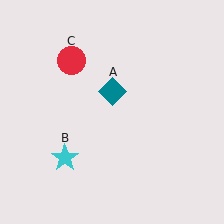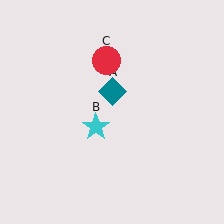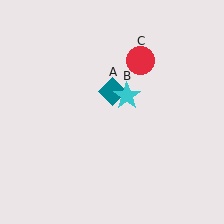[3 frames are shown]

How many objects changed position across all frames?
2 objects changed position: cyan star (object B), red circle (object C).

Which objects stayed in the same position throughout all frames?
Teal diamond (object A) remained stationary.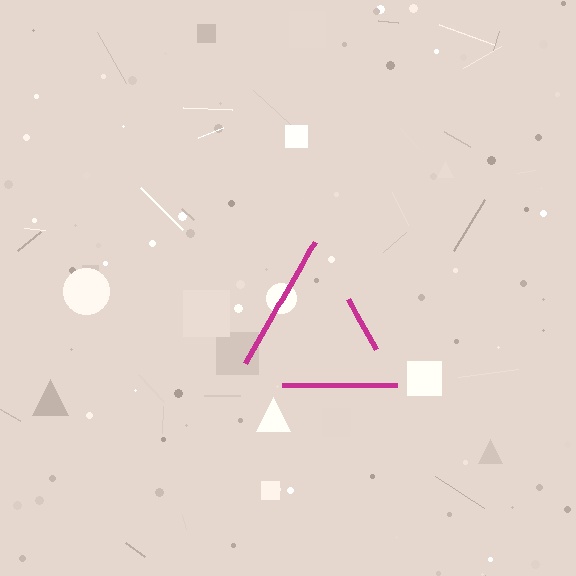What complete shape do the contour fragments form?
The contour fragments form a triangle.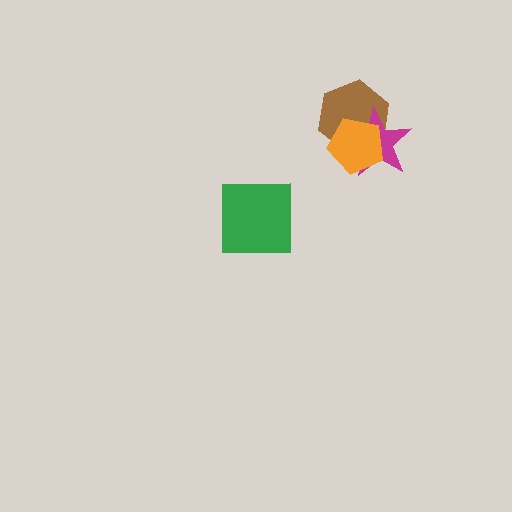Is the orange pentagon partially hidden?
No, no other shape covers it.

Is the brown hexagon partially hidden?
Yes, it is partially covered by another shape.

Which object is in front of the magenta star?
The orange pentagon is in front of the magenta star.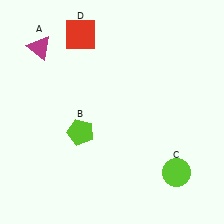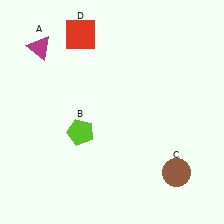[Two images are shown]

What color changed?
The circle (C) changed from lime in Image 1 to brown in Image 2.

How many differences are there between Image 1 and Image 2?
There is 1 difference between the two images.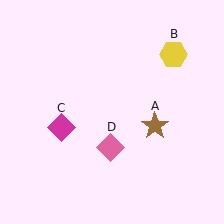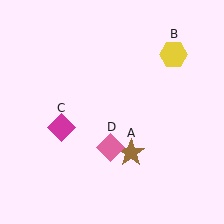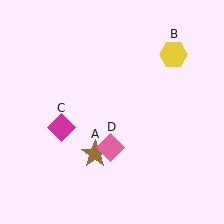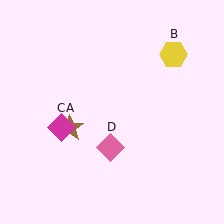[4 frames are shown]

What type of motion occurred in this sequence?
The brown star (object A) rotated clockwise around the center of the scene.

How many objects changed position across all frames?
1 object changed position: brown star (object A).